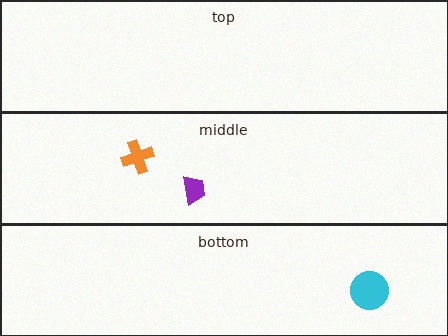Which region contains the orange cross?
The middle region.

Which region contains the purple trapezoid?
The middle region.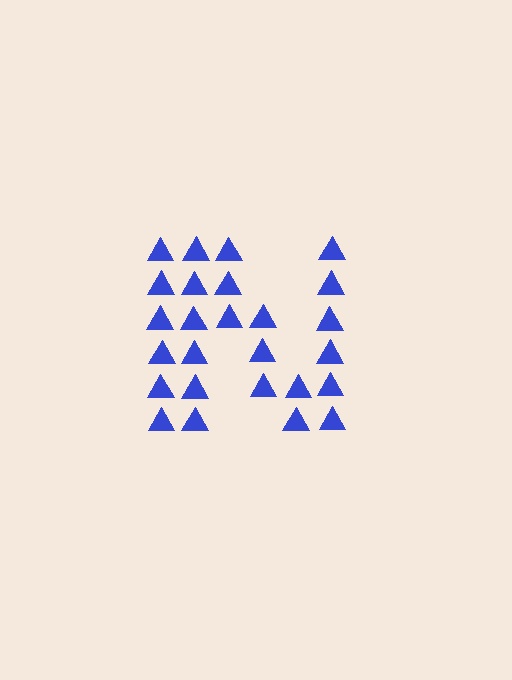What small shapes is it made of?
It is made of small triangles.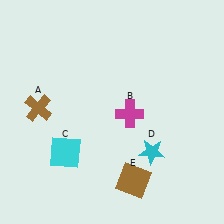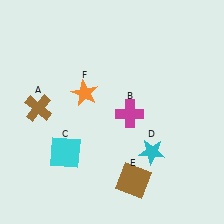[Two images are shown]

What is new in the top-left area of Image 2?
An orange star (F) was added in the top-left area of Image 2.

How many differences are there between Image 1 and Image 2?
There is 1 difference between the two images.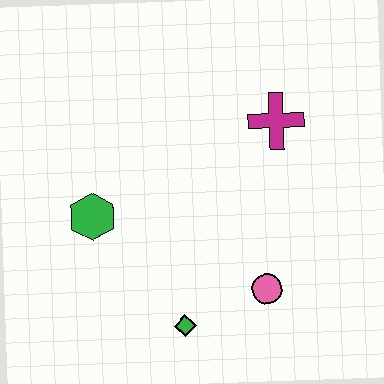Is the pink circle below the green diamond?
No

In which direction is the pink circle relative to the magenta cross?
The pink circle is below the magenta cross.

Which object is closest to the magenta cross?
The pink circle is closest to the magenta cross.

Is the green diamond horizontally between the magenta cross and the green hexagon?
Yes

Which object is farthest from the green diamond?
The magenta cross is farthest from the green diamond.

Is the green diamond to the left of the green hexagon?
No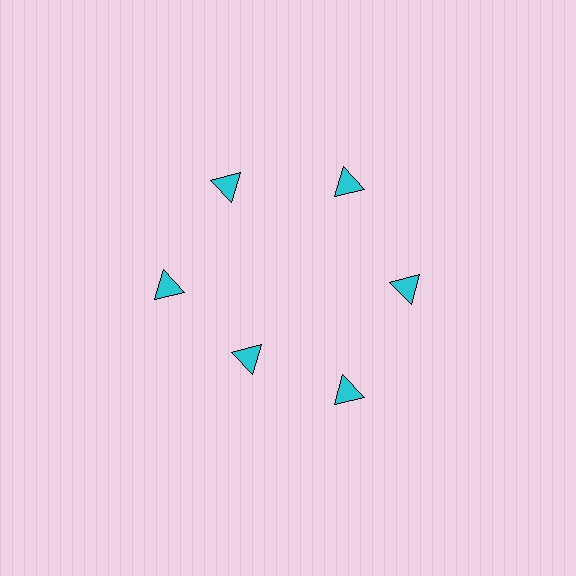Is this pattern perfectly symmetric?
No. The 6 cyan triangles are arranged in a ring, but one element near the 7 o'clock position is pulled inward toward the center, breaking the 6-fold rotational symmetry.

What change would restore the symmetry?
The symmetry would be restored by moving it outward, back onto the ring so that all 6 triangles sit at equal angles and equal distance from the center.